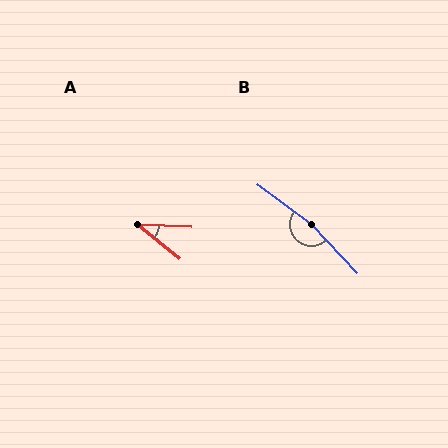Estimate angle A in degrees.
Approximately 37 degrees.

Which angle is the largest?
B, at approximately 169 degrees.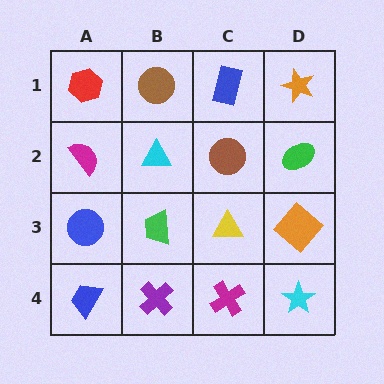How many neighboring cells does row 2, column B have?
4.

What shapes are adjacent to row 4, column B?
A green trapezoid (row 3, column B), a blue trapezoid (row 4, column A), a magenta cross (row 4, column C).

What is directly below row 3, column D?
A cyan star.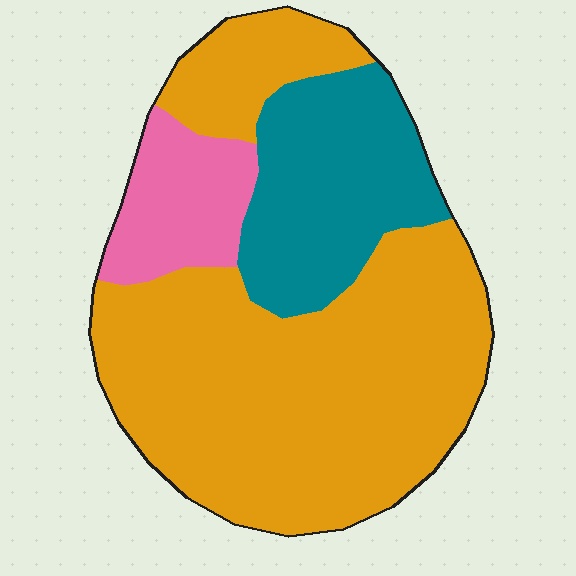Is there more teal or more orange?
Orange.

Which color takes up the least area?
Pink, at roughly 10%.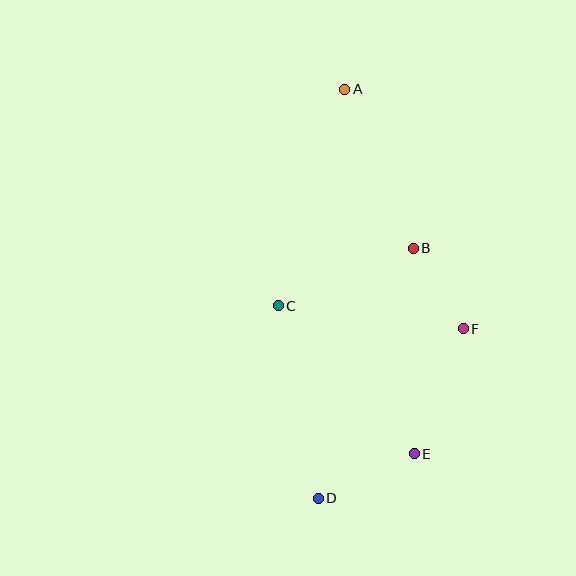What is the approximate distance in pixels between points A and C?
The distance between A and C is approximately 226 pixels.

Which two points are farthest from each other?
Points A and D are farthest from each other.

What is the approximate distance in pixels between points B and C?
The distance between B and C is approximately 147 pixels.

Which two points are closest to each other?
Points B and F are closest to each other.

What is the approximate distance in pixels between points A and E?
The distance between A and E is approximately 371 pixels.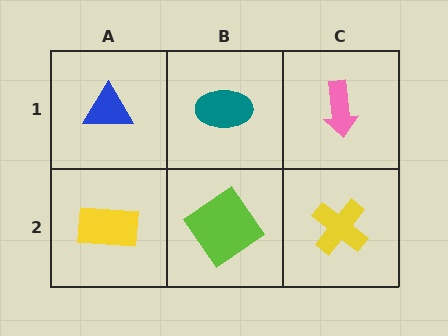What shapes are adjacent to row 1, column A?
A yellow rectangle (row 2, column A), a teal ellipse (row 1, column B).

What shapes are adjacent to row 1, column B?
A lime diamond (row 2, column B), a blue triangle (row 1, column A), a pink arrow (row 1, column C).